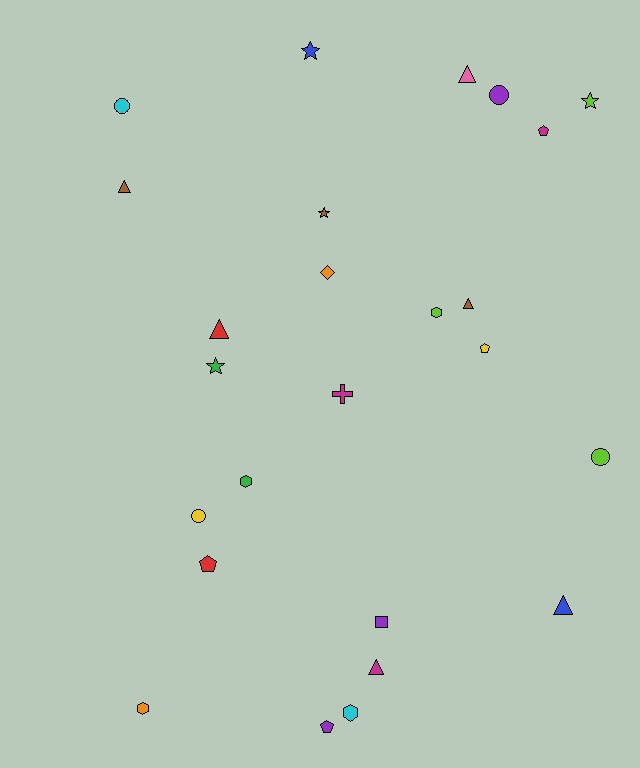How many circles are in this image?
There are 4 circles.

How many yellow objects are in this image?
There are 2 yellow objects.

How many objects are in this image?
There are 25 objects.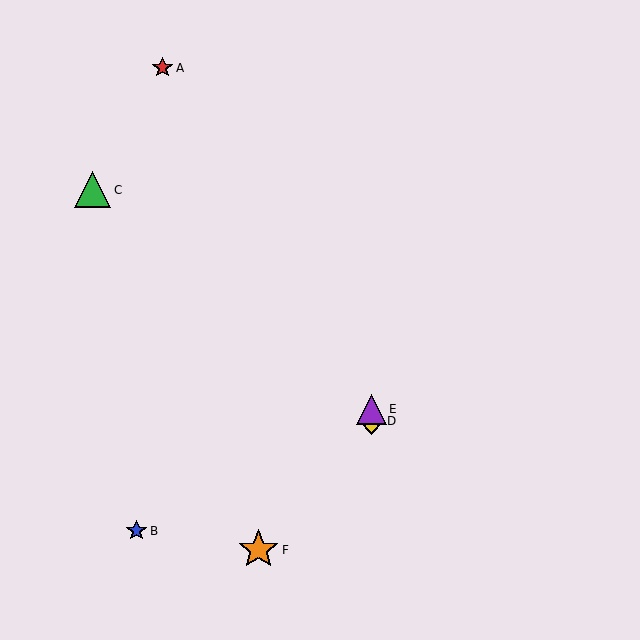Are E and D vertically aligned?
Yes, both are at x≈371.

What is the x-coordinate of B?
Object B is at x≈136.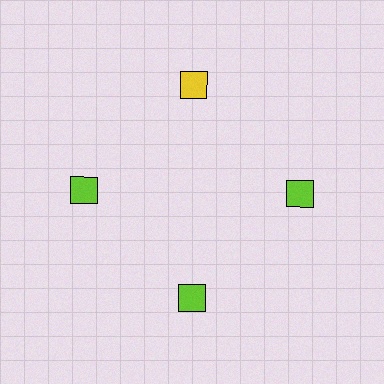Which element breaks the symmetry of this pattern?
The yellow diamond at roughly the 12 o'clock position breaks the symmetry. All other shapes are lime diamonds.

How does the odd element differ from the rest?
It has a different color: yellow instead of lime.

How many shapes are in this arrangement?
There are 4 shapes arranged in a ring pattern.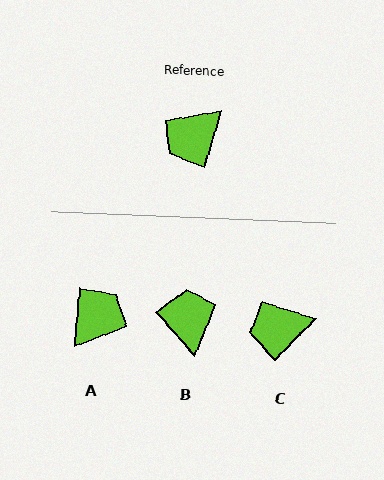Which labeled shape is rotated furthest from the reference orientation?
A, about 168 degrees away.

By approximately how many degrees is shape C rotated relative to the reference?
Approximately 27 degrees clockwise.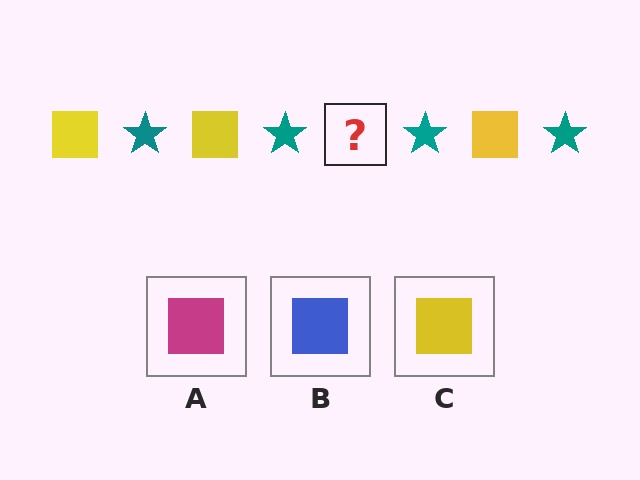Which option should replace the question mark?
Option C.